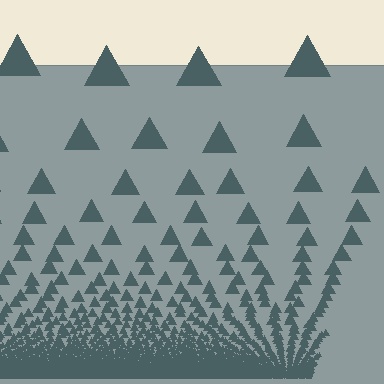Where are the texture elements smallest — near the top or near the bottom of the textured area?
Near the bottom.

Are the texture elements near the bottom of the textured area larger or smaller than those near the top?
Smaller. The gradient is inverted — elements near the bottom are smaller and denser.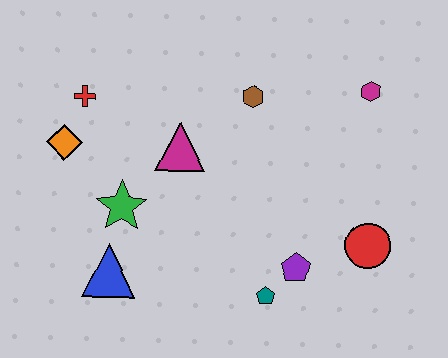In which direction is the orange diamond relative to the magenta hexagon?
The orange diamond is to the left of the magenta hexagon.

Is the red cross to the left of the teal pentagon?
Yes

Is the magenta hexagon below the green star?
No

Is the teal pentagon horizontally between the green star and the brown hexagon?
No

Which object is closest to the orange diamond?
The red cross is closest to the orange diamond.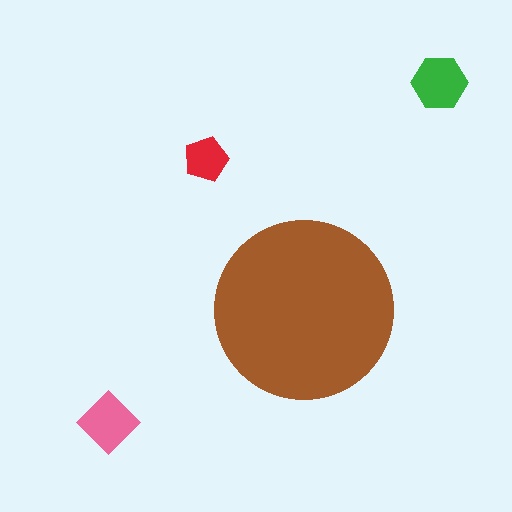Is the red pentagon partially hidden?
No, the red pentagon is fully visible.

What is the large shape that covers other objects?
A brown circle.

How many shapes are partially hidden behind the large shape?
0 shapes are partially hidden.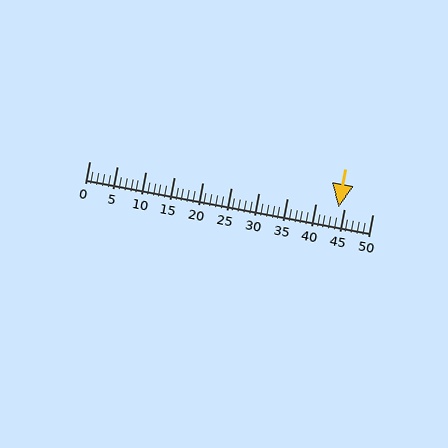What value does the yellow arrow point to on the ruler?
The yellow arrow points to approximately 44.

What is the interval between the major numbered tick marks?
The major tick marks are spaced 5 units apart.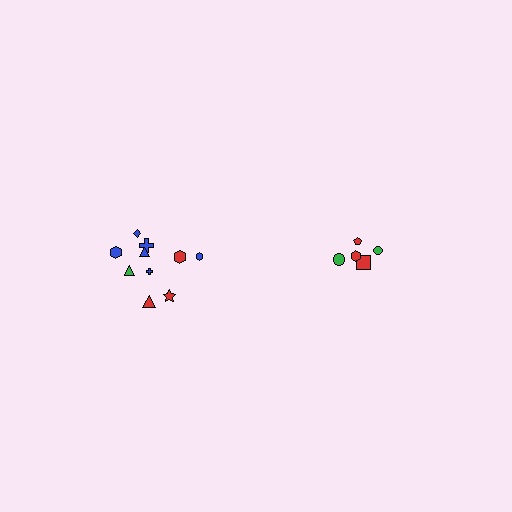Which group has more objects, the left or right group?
The left group.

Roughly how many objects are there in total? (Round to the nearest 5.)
Roughly 15 objects in total.